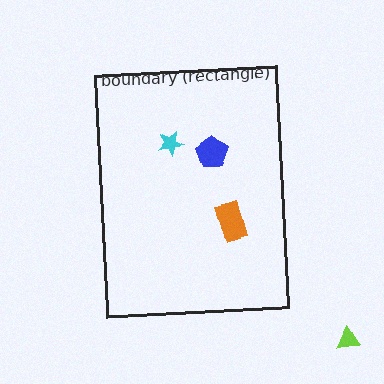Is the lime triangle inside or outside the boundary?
Outside.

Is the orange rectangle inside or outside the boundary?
Inside.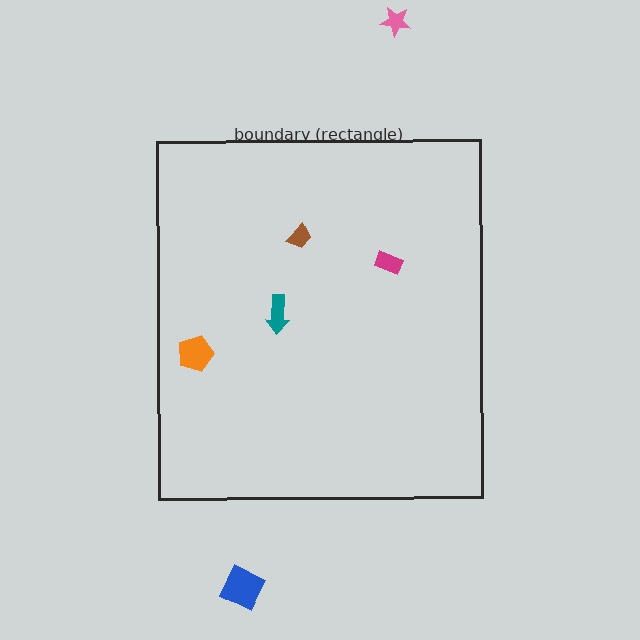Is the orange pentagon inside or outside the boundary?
Inside.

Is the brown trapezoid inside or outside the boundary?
Inside.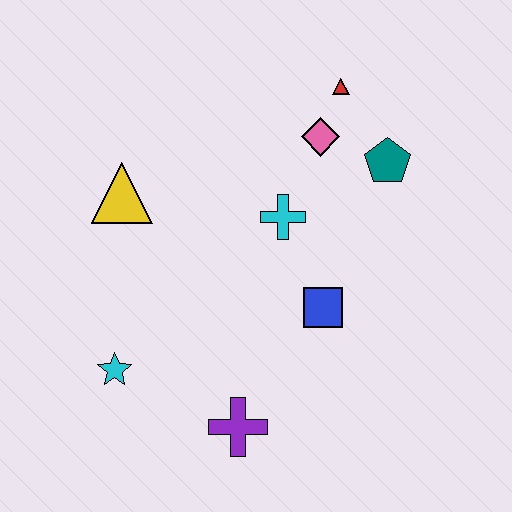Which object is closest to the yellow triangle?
The cyan cross is closest to the yellow triangle.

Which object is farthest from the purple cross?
The red triangle is farthest from the purple cross.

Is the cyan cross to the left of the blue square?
Yes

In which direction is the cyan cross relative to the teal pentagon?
The cyan cross is to the left of the teal pentagon.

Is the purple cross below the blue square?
Yes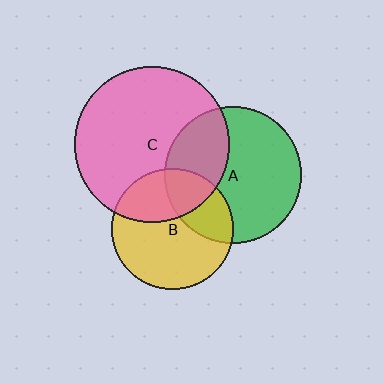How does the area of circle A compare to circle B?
Approximately 1.3 times.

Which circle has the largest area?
Circle C (pink).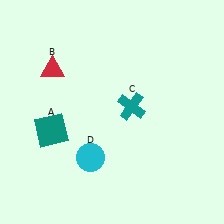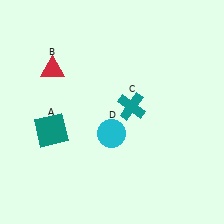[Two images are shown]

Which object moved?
The cyan circle (D) moved up.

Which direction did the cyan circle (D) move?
The cyan circle (D) moved up.